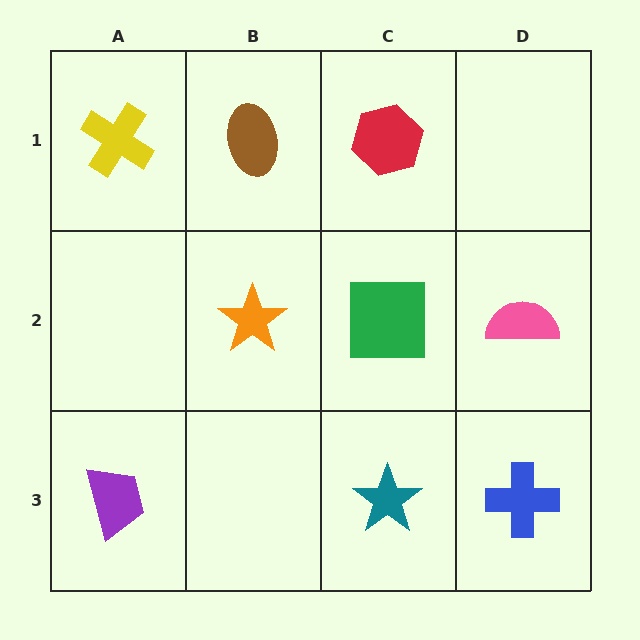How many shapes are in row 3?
3 shapes.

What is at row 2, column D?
A pink semicircle.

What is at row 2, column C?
A green square.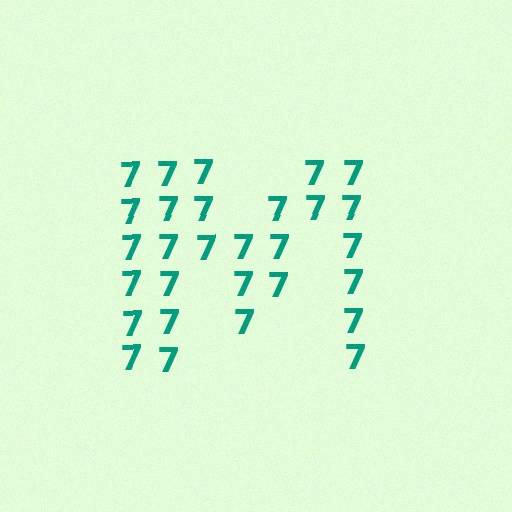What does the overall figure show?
The overall figure shows the letter M.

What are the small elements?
The small elements are digit 7's.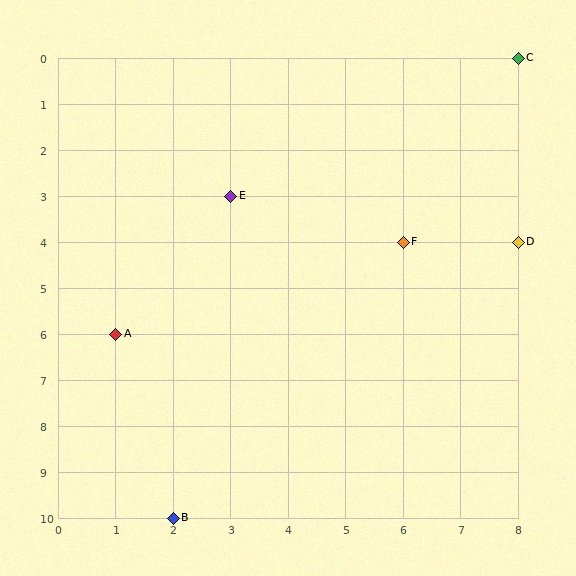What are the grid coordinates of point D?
Point D is at grid coordinates (8, 4).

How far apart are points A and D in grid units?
Points A and D are 7 columns and 2 rows apart (about 7.3 grid units diagonally).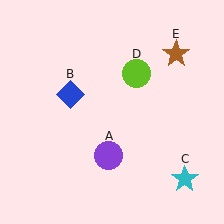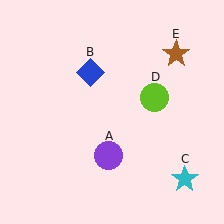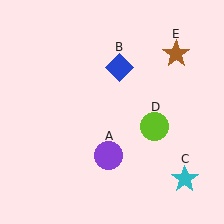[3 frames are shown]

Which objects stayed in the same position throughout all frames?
Purple circle (object A) and cyan star (object C) and brown star (object E) remained stationary.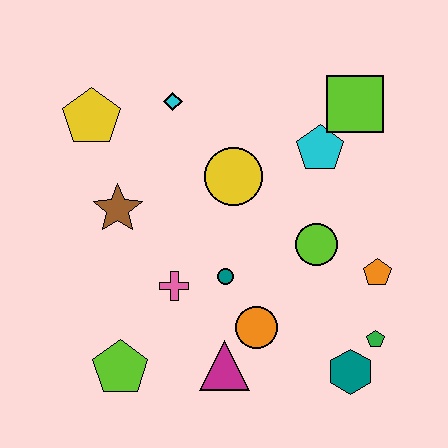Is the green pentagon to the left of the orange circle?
No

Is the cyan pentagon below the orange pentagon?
No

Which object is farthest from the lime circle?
The yellow pentagon is farthest from the lime circle.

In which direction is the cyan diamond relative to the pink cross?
The cyan diamond is above the pink cross.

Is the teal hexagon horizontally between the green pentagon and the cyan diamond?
Yes